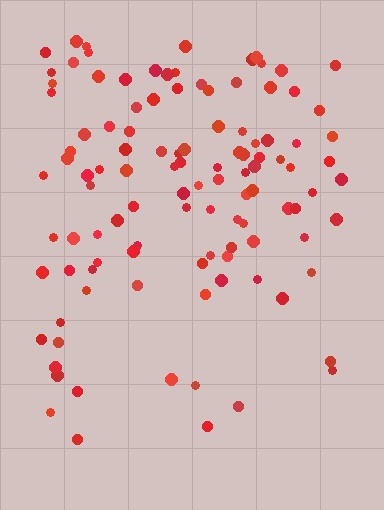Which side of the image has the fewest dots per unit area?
The bottom.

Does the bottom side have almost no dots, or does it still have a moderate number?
Still a moderate number, just noticeably fewer than the top.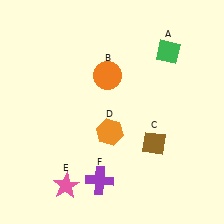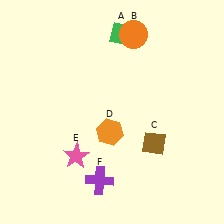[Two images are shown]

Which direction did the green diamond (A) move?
The green diamond (A) moved left.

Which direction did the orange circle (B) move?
The orange circle (B) moved up.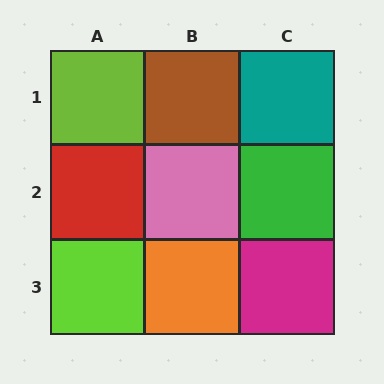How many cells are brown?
1 cell is brown.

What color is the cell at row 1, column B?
Brown.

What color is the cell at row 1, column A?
Lime.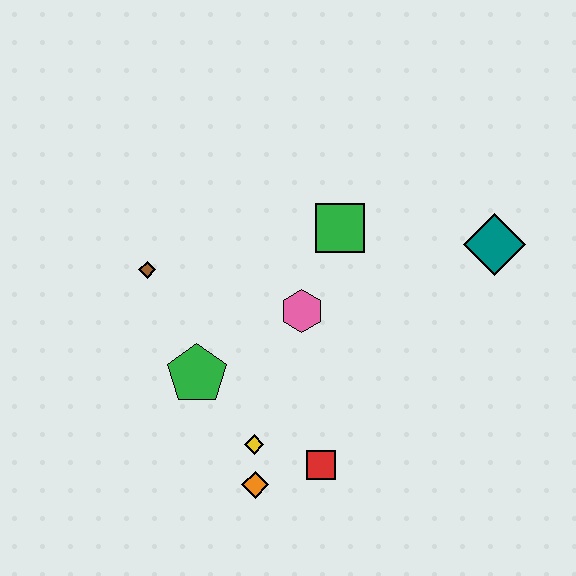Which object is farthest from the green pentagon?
The teal diamond is farthest from the green pentagon.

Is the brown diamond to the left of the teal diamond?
Yes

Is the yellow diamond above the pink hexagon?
No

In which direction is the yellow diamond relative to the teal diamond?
The yellow diamond is to the left of the teal diamond.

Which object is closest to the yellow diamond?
The orange diamond is closest to the yellow diamond.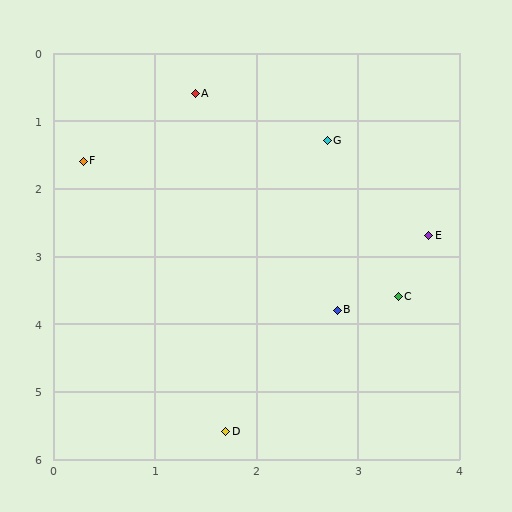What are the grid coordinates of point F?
Point F is at approximately (0.3, 1.6).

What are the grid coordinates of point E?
Point E is at approximately (3.7, 2.7).